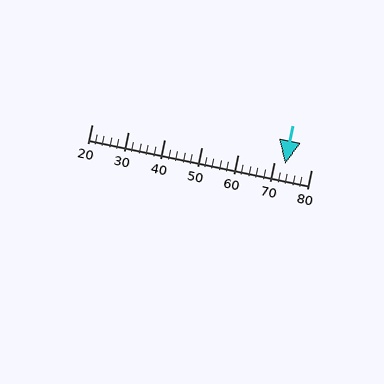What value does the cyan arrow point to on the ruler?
The cyan arrow points to approximately 73.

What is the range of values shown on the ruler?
The ruler shows values from 20 to 80.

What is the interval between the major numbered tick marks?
The major tick marks are spaced 10 units apart.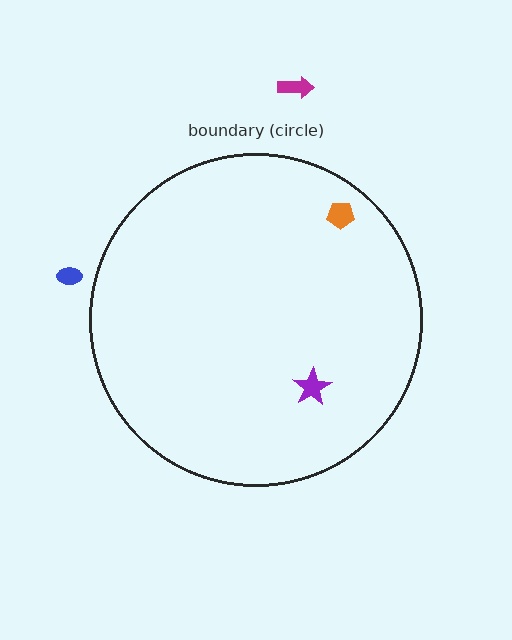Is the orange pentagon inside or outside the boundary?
Inside.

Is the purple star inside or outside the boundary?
Inside.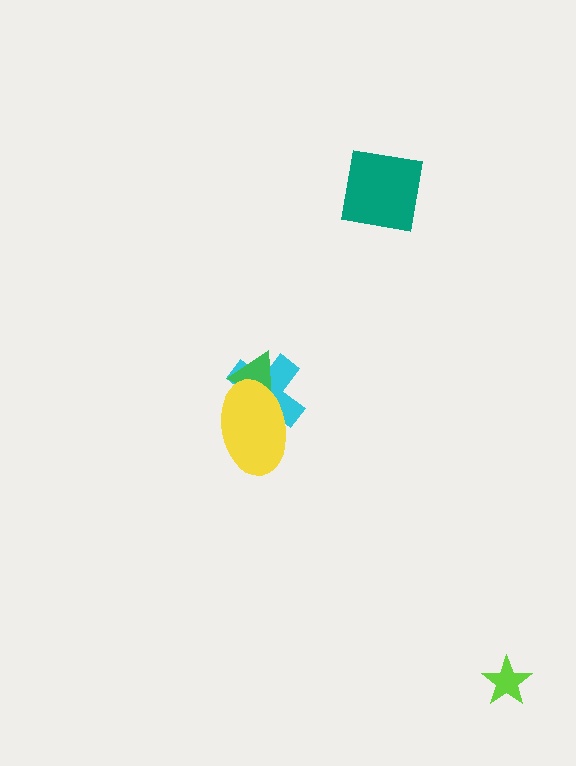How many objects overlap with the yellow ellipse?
2 objects overlap with the yellow ellipse.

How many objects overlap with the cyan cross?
2 objects overlap with the cyan cross.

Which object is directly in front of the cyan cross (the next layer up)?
The green triangle is directly in front of the cyan cross.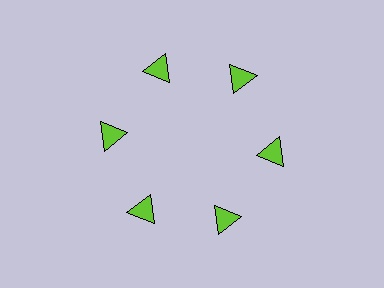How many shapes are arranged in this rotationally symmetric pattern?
There are 6 shapes, arranged in 6 groups of 1.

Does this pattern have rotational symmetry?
Yes, this pattern has 6-fold rotational symmetry. It looks the same after rotating 60 degrees around the center.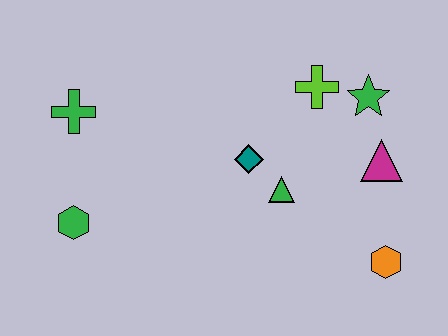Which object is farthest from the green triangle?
The green cross is farthest from the green triangle.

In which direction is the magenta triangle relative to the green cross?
The magenta triangle is to the right of the green cross.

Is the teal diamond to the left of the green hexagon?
No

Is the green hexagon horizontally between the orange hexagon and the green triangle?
No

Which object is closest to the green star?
The lime cross is closest to the green star.